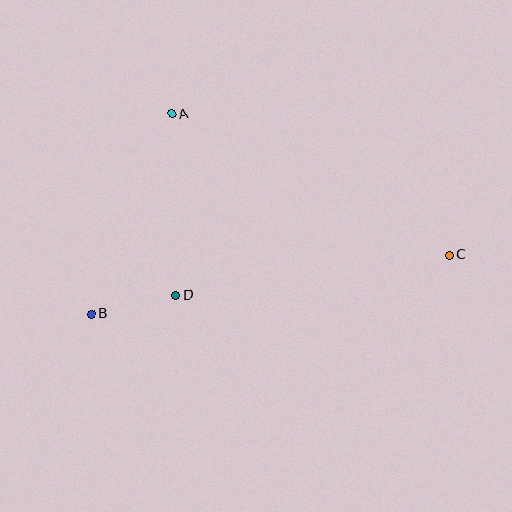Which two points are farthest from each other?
Points B and C are farthest from each other.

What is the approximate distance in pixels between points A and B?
The distance between A and B is approximately 215 pixels.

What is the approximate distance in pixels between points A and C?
The distance between A and C is approximately 311 pixels.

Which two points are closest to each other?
Points B and D are closest to each other.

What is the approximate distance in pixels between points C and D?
The distance between C and D is approximately 277 pixels.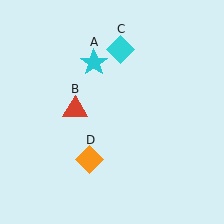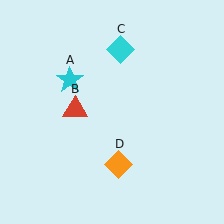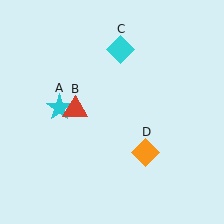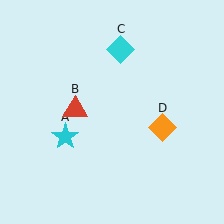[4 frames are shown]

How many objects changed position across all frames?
2 objects changed position: cyan star (object A), orange diamond (object D).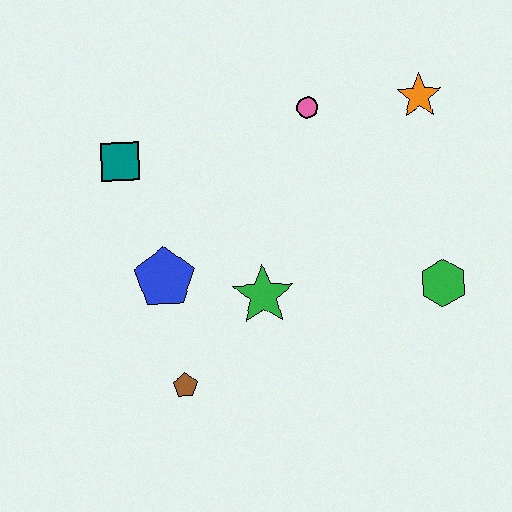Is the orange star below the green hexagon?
No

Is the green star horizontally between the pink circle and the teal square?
Yes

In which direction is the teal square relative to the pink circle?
The teal square is to the left of the pink circle.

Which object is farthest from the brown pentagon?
The orange star is farthest from the brown pentagon.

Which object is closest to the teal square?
The blue pentagon is closest to the teal square.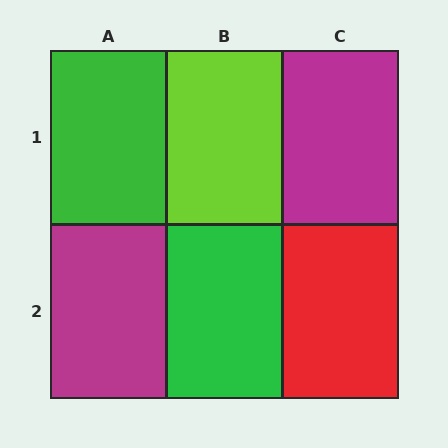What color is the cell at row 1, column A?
Green.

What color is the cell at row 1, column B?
Lime.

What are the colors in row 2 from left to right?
Magenta, green, red.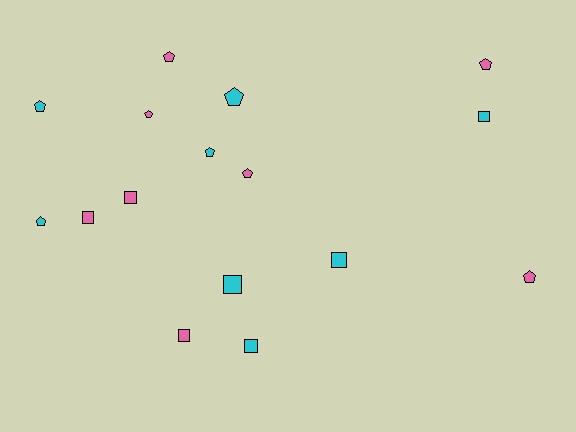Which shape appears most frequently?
Pentagon, with 9 objects.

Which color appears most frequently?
Pink, with 8 objects.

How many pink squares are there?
There are 3 pink squares.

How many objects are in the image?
There are 16 objects.